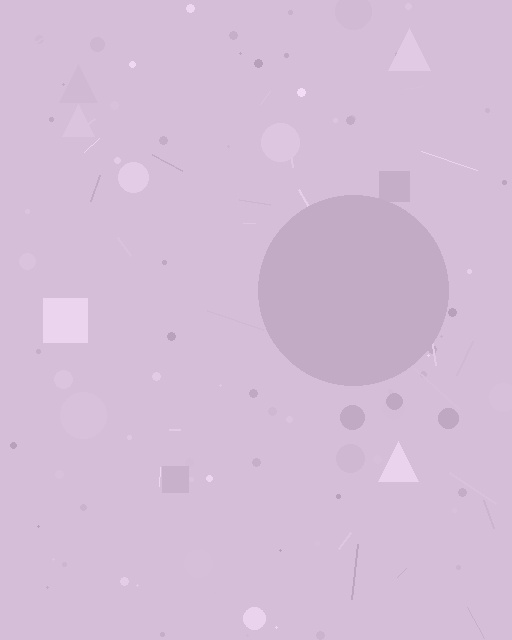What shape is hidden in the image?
A circle is hidden in the image.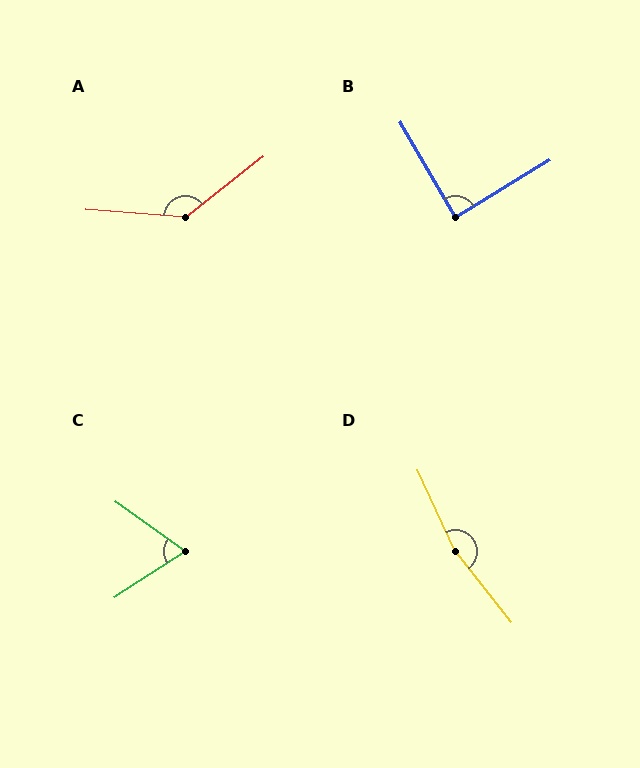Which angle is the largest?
D, at approximately 167 degrees.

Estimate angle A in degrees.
Approximately 138 degrees.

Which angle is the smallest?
C, at approximately 69 degrees.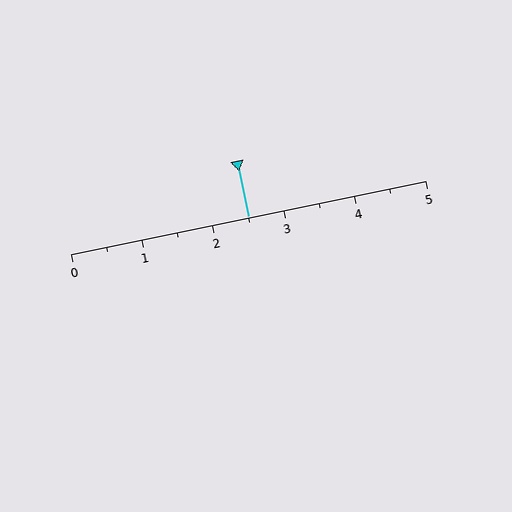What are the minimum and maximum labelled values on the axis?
The axis runs from 0 to 5.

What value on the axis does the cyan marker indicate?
The marker indicates approximately 2.5.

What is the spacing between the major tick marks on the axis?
The major ticks are spaced 1 apart.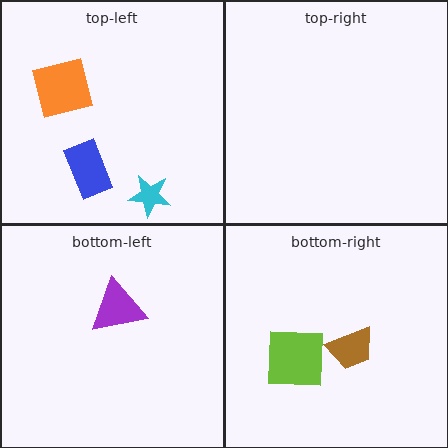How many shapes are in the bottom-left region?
1.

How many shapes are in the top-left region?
3.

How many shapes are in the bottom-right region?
2.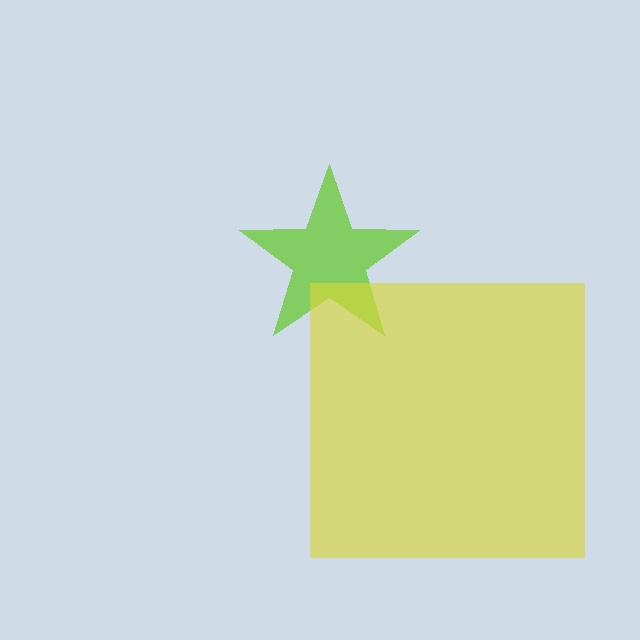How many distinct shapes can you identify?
There are 2 distinct shapes: a lime star, a yellow square.